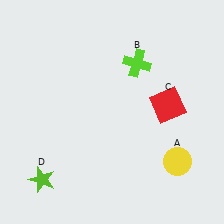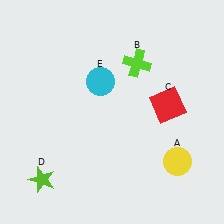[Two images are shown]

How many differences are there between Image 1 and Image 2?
There is 1 difference between the two images.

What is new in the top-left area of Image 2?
A cyan circle (E) was added in the top-left area of Image 2.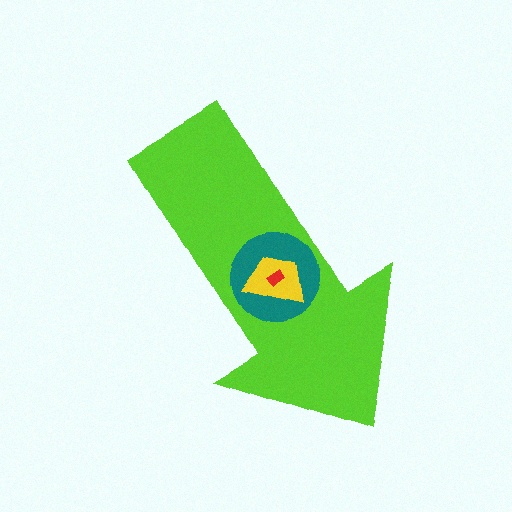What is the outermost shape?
The lime arrow.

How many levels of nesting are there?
4.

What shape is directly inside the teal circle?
The yellow trapezoid.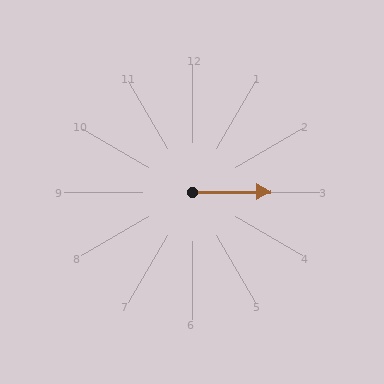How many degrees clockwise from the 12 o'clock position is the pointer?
Approximately 90 degrees.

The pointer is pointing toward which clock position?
Roughly 3 o'clock.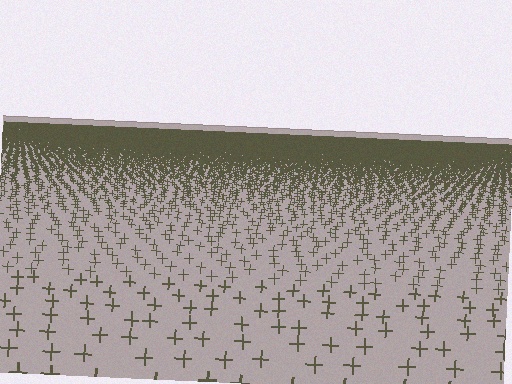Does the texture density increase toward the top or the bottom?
Density increases toward the top.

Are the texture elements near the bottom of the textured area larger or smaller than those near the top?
Larger. Near the bottom, elements are closer to the viewer and appear at a bigger on-screen size.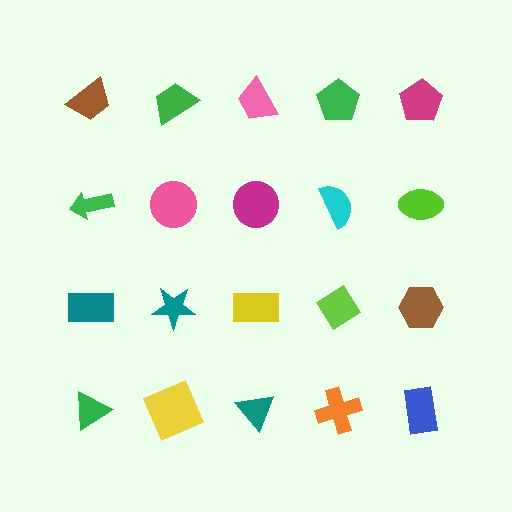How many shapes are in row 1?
5 shapes.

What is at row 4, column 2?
A yellow square.